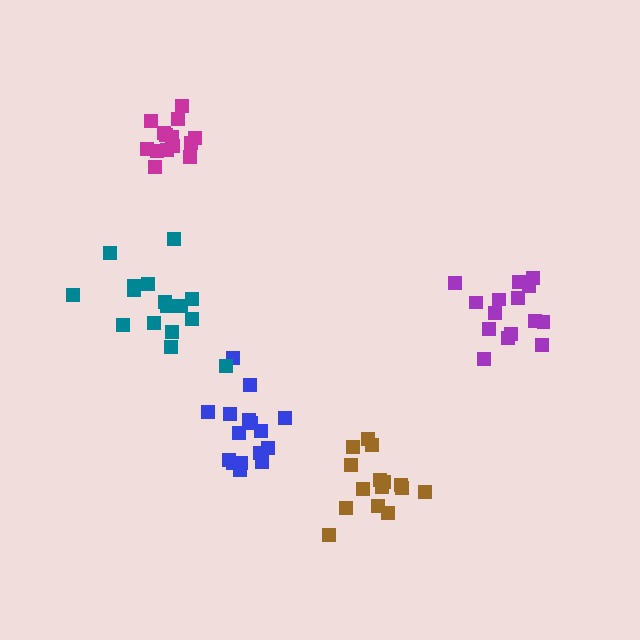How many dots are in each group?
Group 1: 16 dots, Group 2: 14 dots, Group 3: 15 dots, Group 4: 16 dots, Group 5: 16 dots (77 total).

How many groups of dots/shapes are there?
There are 5 groups.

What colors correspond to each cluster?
The clusters are colored: blue, magenta, brown, purple, teal.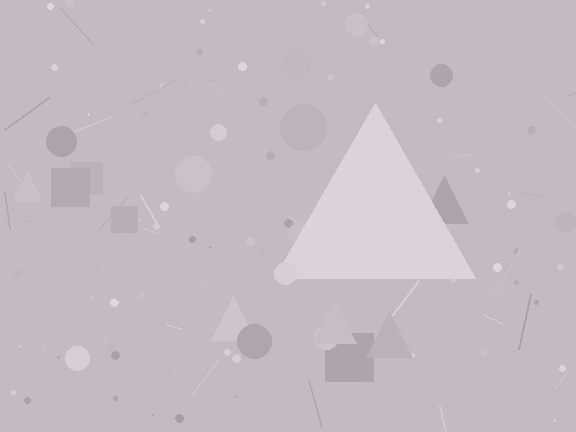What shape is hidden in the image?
A triangle is hidden in the image.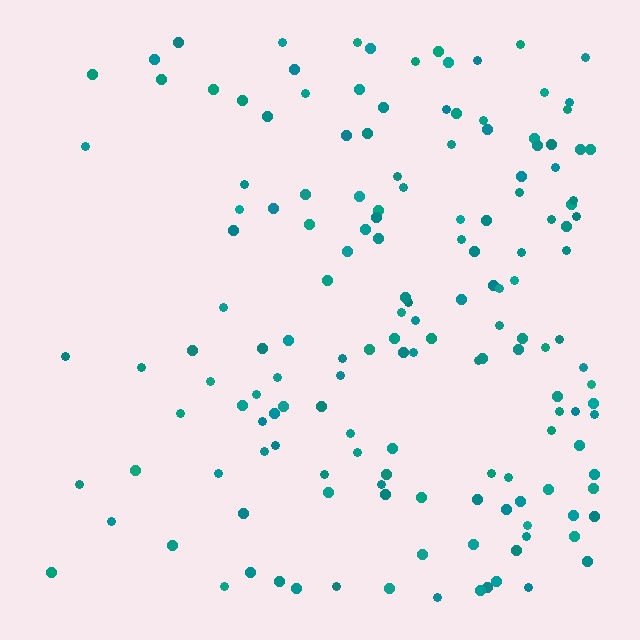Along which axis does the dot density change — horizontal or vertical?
Horizontal.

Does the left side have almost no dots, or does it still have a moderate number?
Still a moderate number, just noticeably fewer than the right.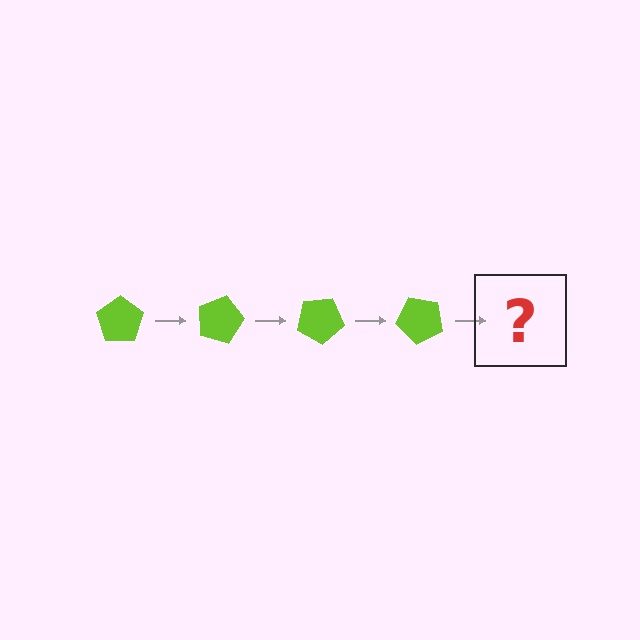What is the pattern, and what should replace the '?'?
The pattern is that the pentagon rotates 15 degrees each step. The '?' should be a lime pentagon rotated 60 degrees.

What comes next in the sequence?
The next element should be a lime pentagon rotated 60 degrees.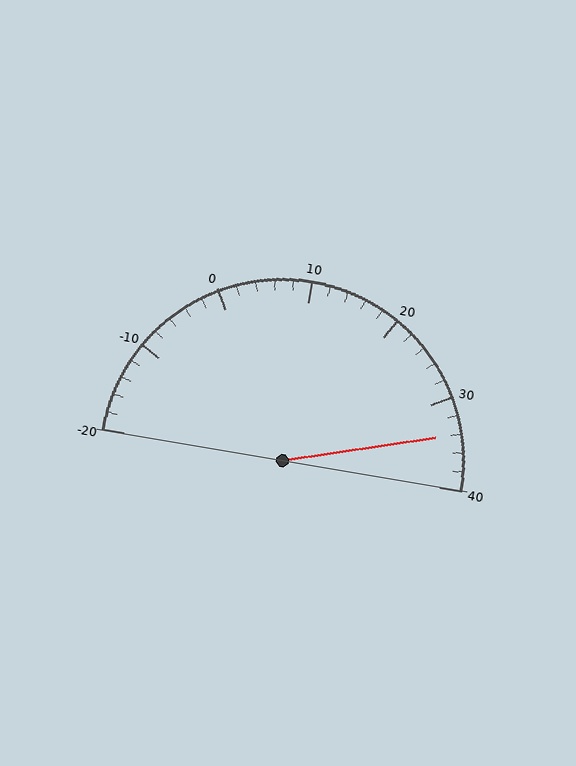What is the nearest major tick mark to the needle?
The nearest major tick mark is 30.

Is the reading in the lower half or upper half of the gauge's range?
The reading is in the upper half of the range (-20 to 40).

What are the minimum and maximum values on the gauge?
The gauge ranges from -20 to 40.